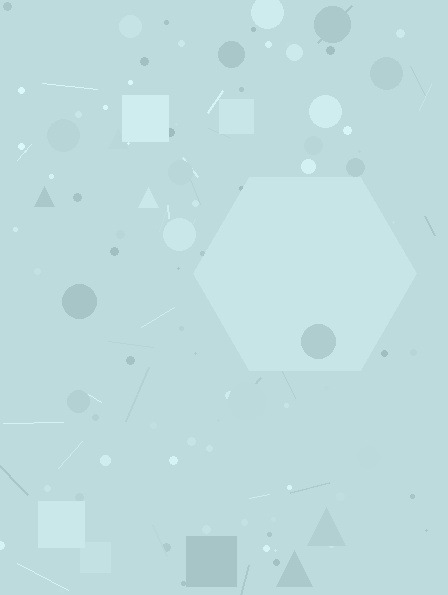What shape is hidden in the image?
A hexagon is hidden in the image.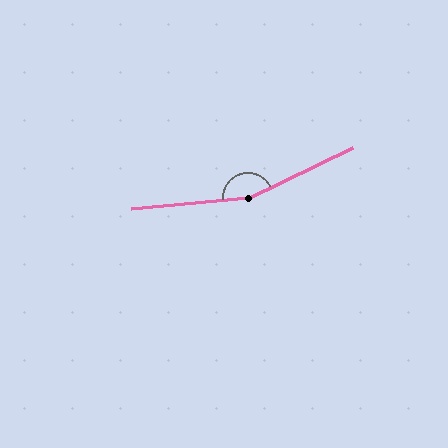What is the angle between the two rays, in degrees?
Approximately 160 degrees.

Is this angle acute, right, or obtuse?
It is obtuse.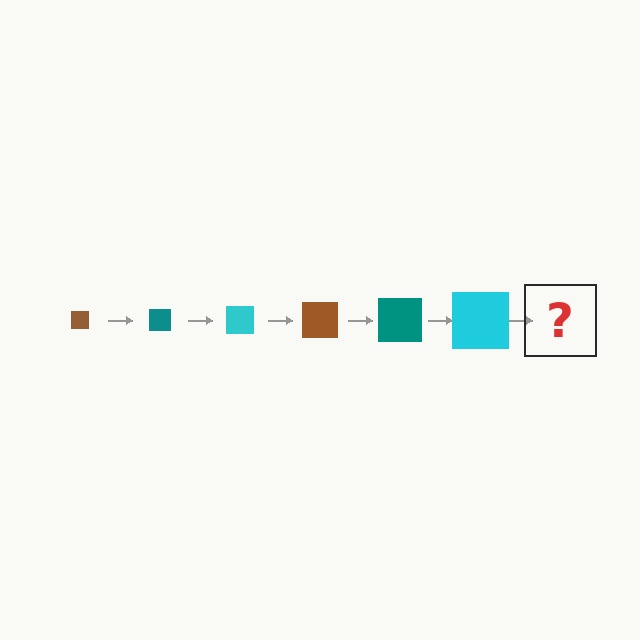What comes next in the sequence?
The next element should be a brown square, larger than the previous one.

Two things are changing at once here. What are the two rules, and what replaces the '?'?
The two rules are that the square grows larger each step and the color cycles through brown, teal, and cyan. The '?' should be a brown square, larger than the previous one.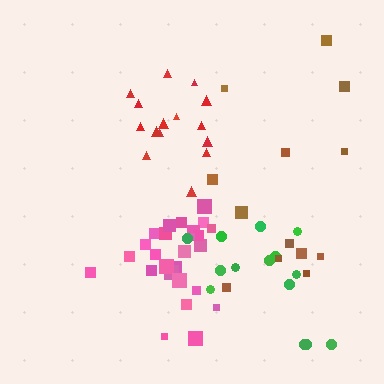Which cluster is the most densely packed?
Pink.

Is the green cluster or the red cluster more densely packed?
Red.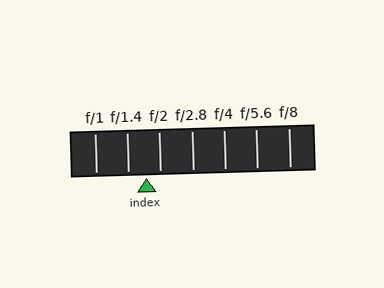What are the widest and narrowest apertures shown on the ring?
The widest aperture shown is f/1 and the narrowest is f/8.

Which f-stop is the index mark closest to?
The index mark is closest to f/2.